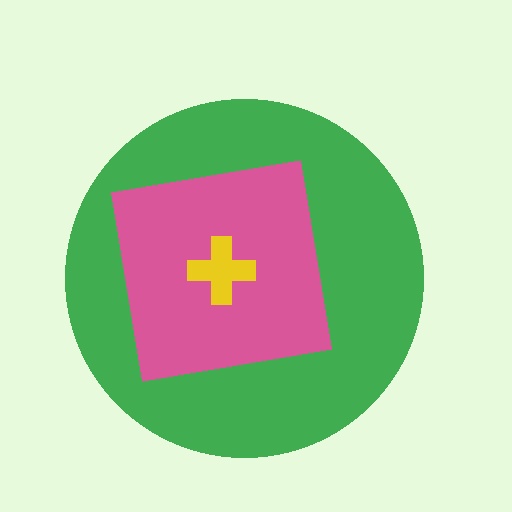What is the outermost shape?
The green circle.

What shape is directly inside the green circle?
The pink square.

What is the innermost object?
The yellow cross.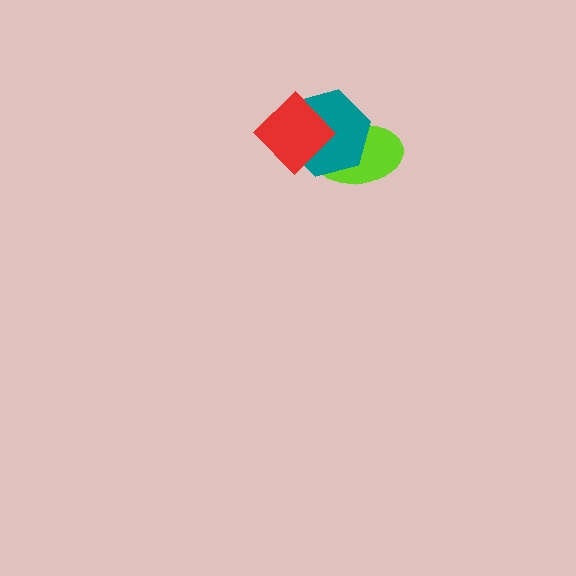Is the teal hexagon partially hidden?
Yes, it is partially covered by another shape.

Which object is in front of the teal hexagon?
The red diamond is in front of the teal hexagon.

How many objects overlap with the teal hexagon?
2 objects overlap with the teal hexagon.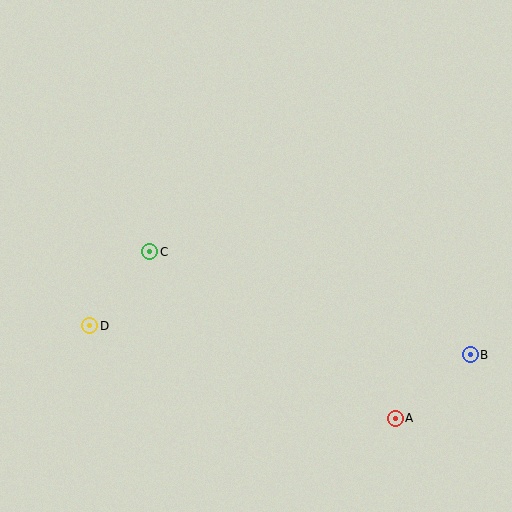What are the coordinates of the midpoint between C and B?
The midpoint between C and B is at (310, 303).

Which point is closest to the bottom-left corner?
Point D is closest to the bottom-left corner.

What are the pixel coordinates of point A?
Point A is at (395, 418).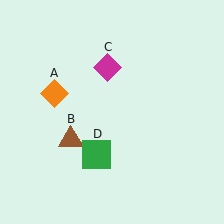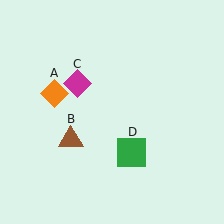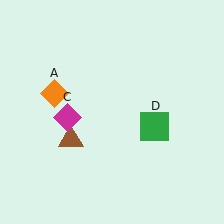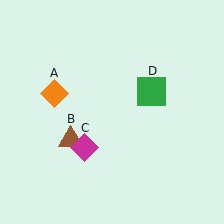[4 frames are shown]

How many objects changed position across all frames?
2 objects changed position: magenta diamond (object C), green square (object D).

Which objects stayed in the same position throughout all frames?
Orange diamond (object A) and brown triangle (object B) remained stationary.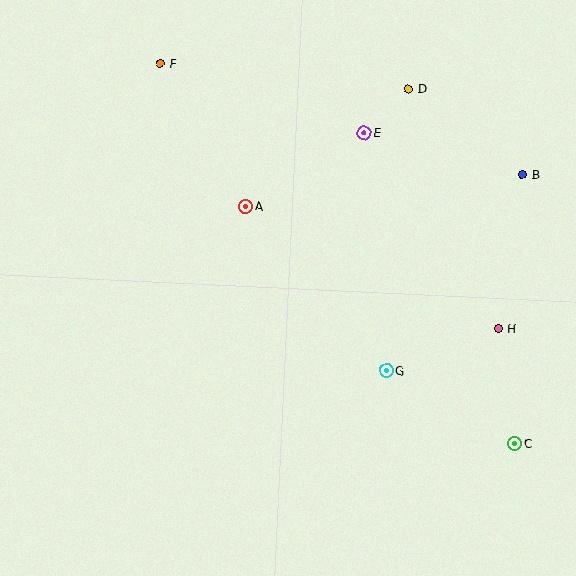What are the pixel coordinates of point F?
Point F is at (160, 64).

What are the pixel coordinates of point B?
Point B is at (522, 175).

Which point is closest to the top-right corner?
Point B is closest to the top-right corner.